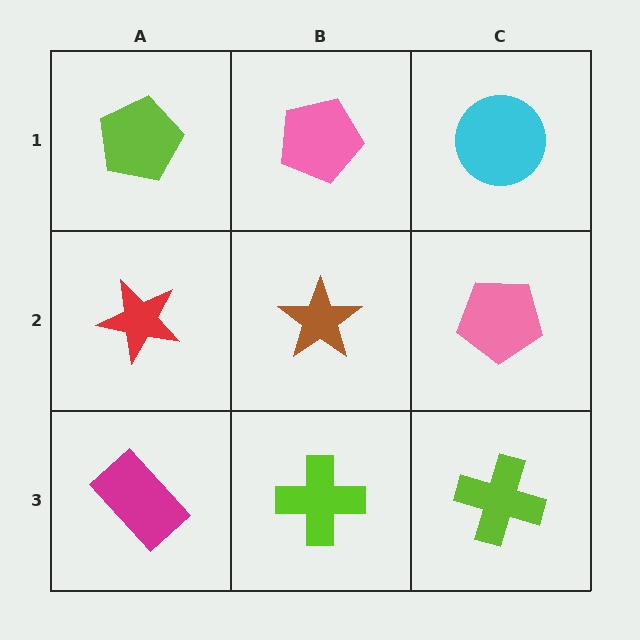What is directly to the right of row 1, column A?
A pink pentagon.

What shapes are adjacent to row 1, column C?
A pink pentagon (row 2, column C), a pink pentagon (row 1, column B).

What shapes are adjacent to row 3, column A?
A red star (row 2, column A), a lime cross (row 3, column B).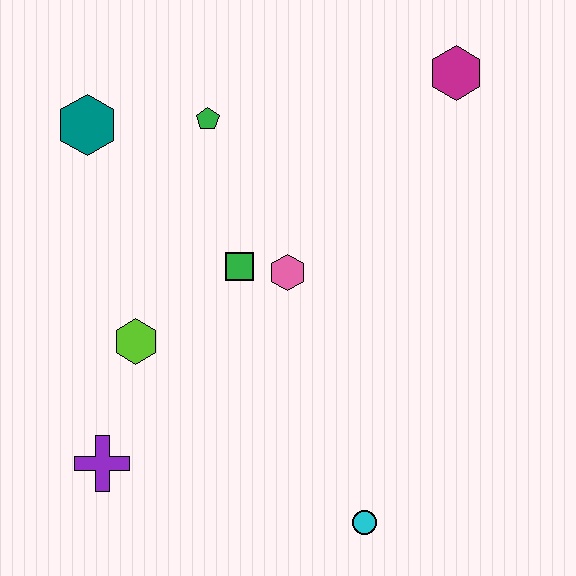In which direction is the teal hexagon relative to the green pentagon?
The teal hexagon is to the left of the green pentagon.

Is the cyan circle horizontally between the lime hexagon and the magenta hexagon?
Yes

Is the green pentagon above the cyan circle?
Yes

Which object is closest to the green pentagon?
The teal hexagon is closest to the green pentagon.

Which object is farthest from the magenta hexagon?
The purple cross is farthest from the magenta hexagon.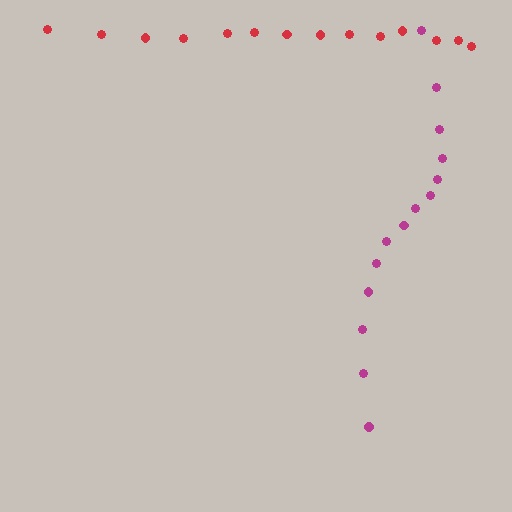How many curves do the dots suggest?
There are 2 distinct paths.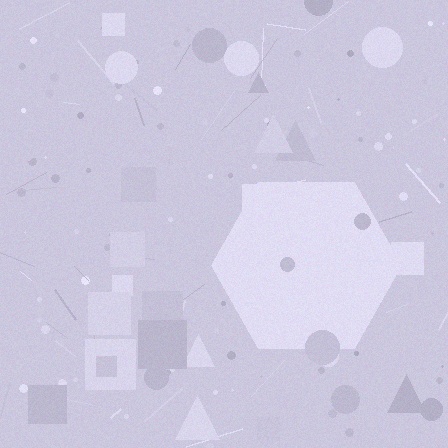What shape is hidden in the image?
A hexagon is hidden in the image.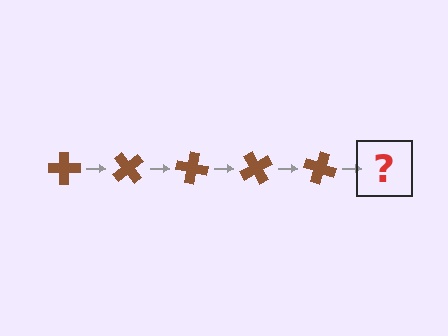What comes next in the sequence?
The next element should be a brown cross rotated 250 degrees.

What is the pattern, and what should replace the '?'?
The pattern is that the cross rotates 50 degrees each step. The '?' should be a brown cross rotated 250 degrees.